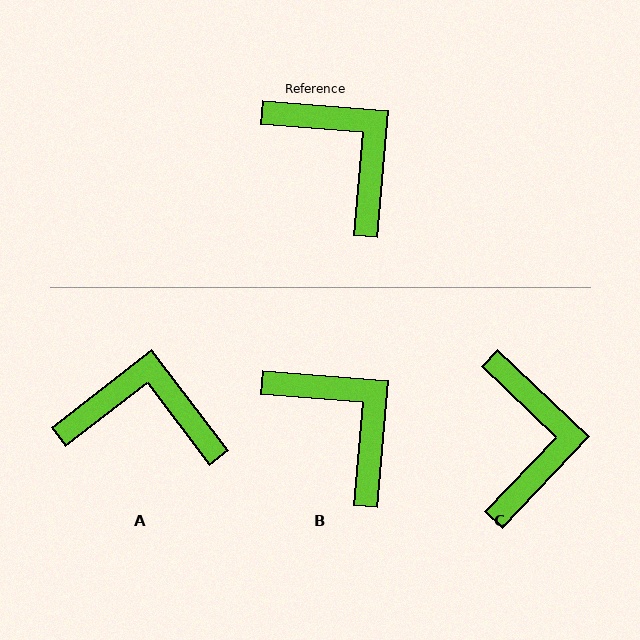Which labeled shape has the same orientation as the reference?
B.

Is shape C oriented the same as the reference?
No, it is off by about 39 degrees.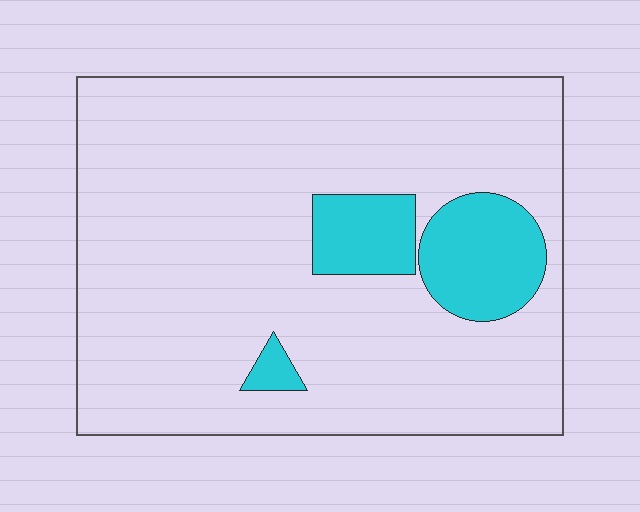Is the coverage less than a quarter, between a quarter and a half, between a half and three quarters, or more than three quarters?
Less than a quarter.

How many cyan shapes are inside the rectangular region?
3.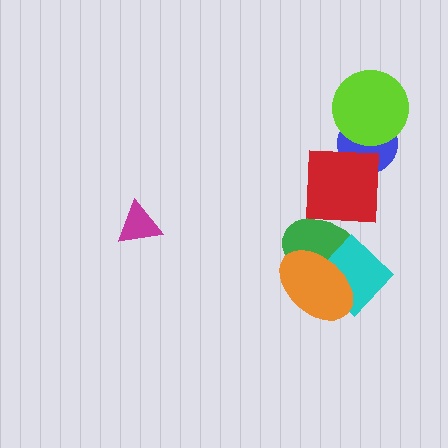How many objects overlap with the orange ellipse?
2 objects overlap with the orange ellipse.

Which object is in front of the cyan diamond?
The orange ellipse is in front of the cyan diamond.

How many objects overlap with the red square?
2 objects overlap with the red square.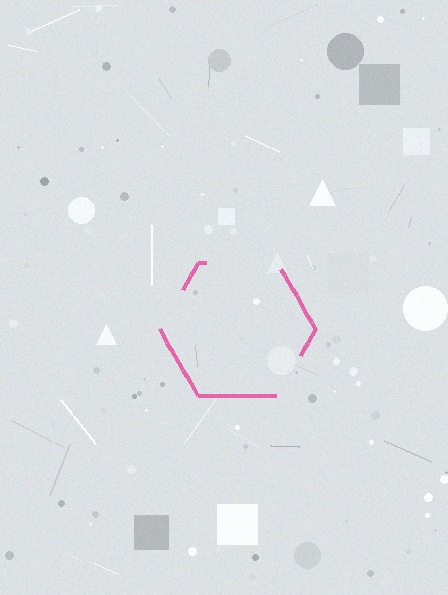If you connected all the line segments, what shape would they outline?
They would outline a hexagon.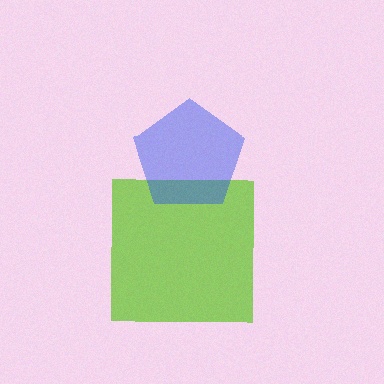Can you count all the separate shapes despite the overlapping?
Yes, there are 2 separate shapes.